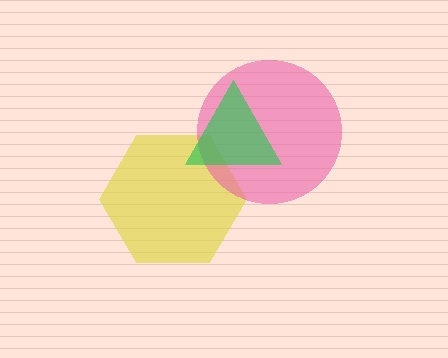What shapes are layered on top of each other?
The layered shapes are: a yellow hexagon, a pink circle, a green triangle.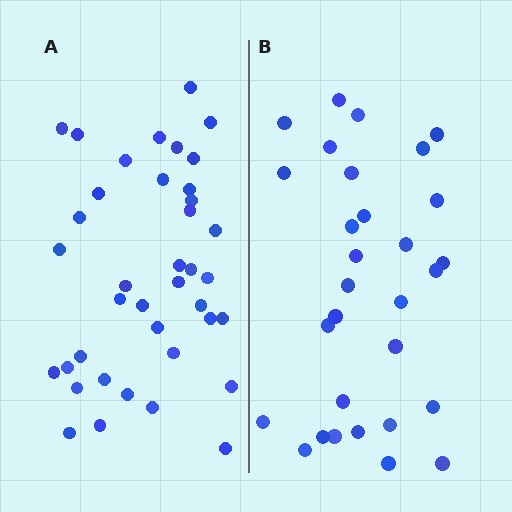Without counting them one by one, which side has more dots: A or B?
Region A (the left region) has more dots.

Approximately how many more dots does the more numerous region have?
Region A has roughly 8 or so more dots than region B.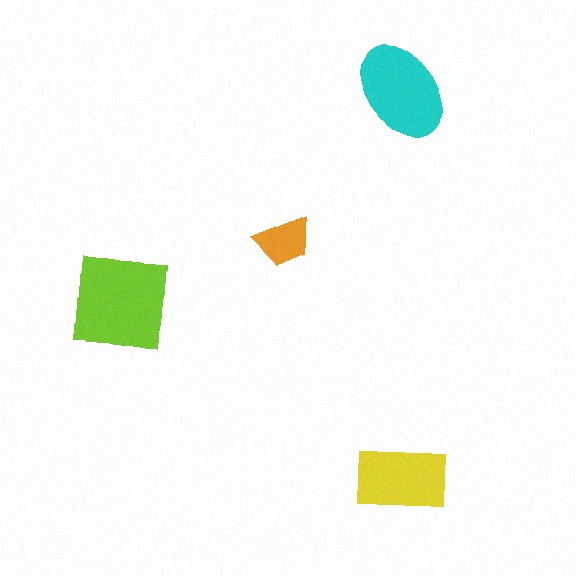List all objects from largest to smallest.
The lime square, the cyan ellipse, the yellow rectangle, the orange trapezoid.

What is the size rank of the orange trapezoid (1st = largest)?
4th.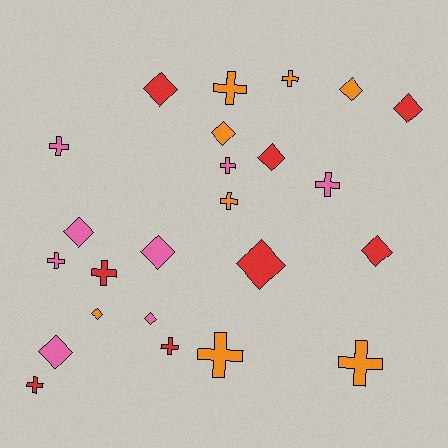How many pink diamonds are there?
There are 4 pink diamonds.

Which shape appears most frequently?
Diamond, with 12 objects.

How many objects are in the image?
There are 24 objects.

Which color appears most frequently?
Red, with 8 objects.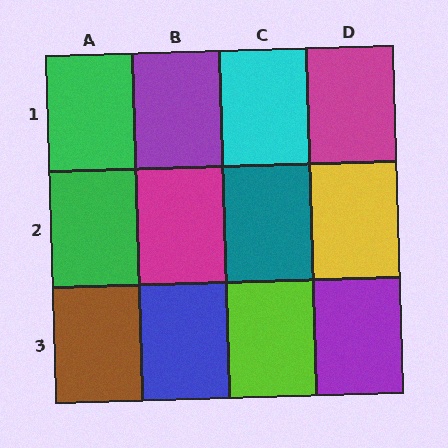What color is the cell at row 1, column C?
Cyan.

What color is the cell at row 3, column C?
Lime.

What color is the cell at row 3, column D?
Purple.